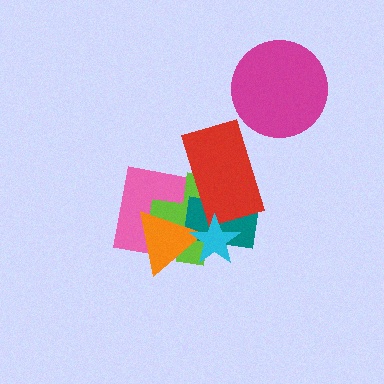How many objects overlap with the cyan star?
4 objects overlap with the cyan star.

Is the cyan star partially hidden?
No, no other shape covers it.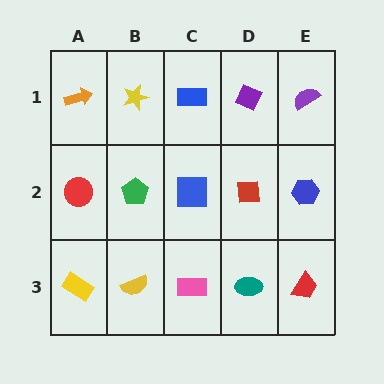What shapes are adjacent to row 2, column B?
A yellow star (row 1, column B), a yellow semicircle (row 3, column B), a red circle (row 2, column A), a blue square (row 2, column C).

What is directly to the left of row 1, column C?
A yellow star.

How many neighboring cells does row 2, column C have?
4.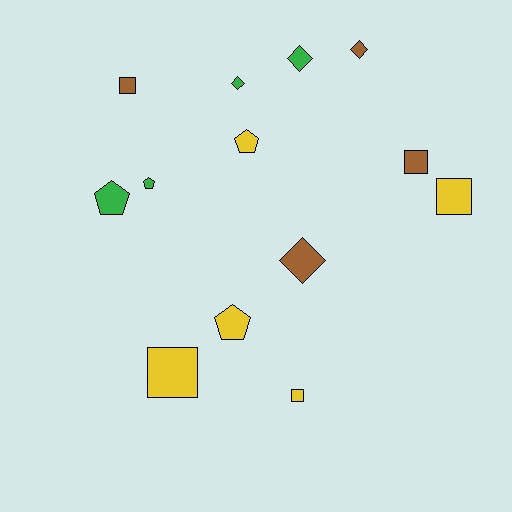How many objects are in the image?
There are 13 objects.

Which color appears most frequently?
Yellow, with 5 objects.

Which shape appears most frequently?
Square, with 5 objects.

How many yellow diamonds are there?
There are no yellow diamonds.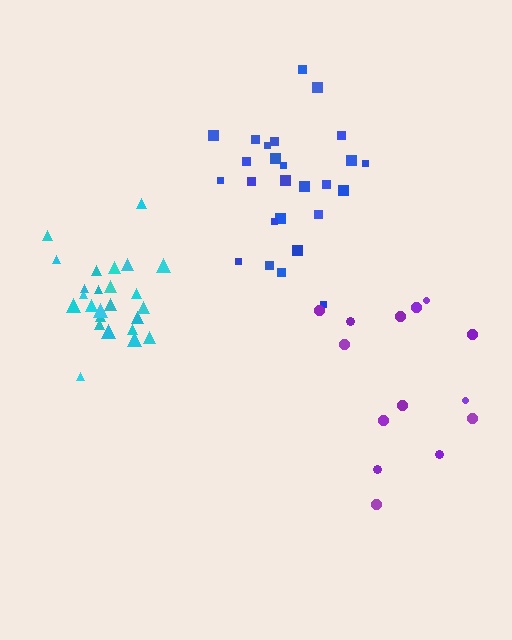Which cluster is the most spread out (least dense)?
Purple.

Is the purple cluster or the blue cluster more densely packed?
Blue.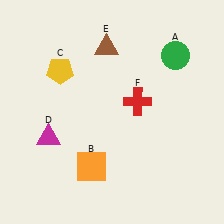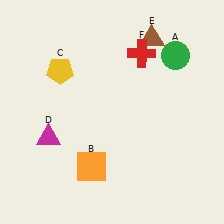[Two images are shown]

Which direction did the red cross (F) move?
The red cross (F) moved up.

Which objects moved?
The objects that moved are: the brown triangle (E), the red cross (F).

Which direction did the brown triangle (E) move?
The brown triangle (E) moved right.